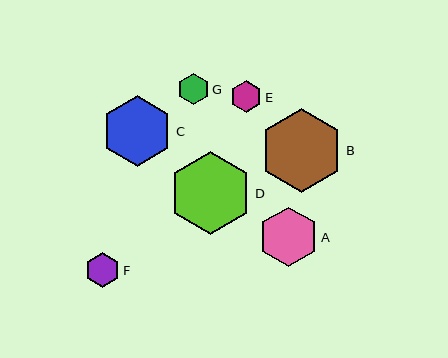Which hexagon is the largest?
Hexagon B is the largest with a size of approximately 83 pixels.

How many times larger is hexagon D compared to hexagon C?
Hexagon D is approximately 1.2 times the size of hexagon C.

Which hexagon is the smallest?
Hexagon E is the smallest with a size of approximately 32 pixels.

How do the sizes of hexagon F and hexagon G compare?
Hexagon F and hexagon G are approximately the same size.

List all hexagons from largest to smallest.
From largest to smallest: B, D, C, A, F, G, E.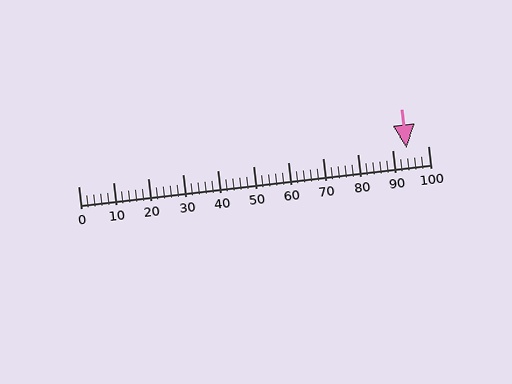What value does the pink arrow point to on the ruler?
The pink arrow points to approximately 94.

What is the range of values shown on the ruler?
The ruler shows values from 0 to 100.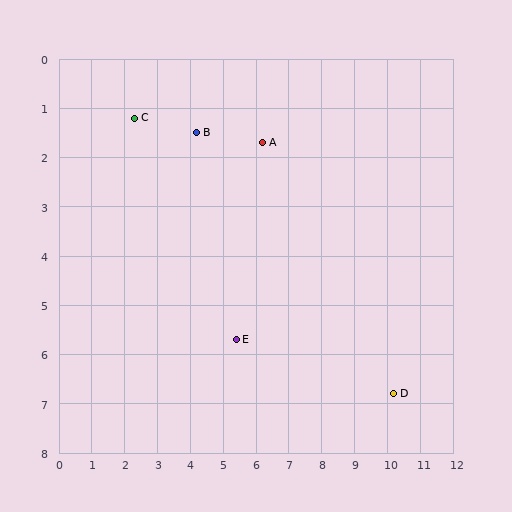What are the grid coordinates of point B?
Point B is at approximately (4.2, 1.5).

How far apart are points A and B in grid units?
Points A and B are about 2.0 grid units apart.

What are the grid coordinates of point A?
Point A is at approximately (6.2, 1.7).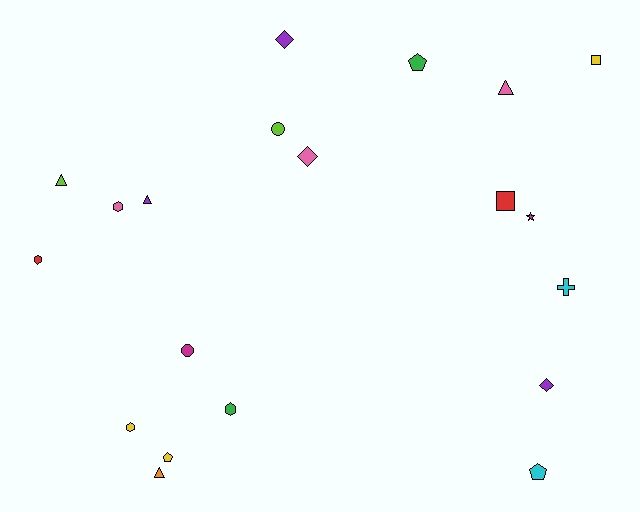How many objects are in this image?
There are 20 objects.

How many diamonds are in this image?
There are 3 diamonds.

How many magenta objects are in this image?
There are 2 magenta objects.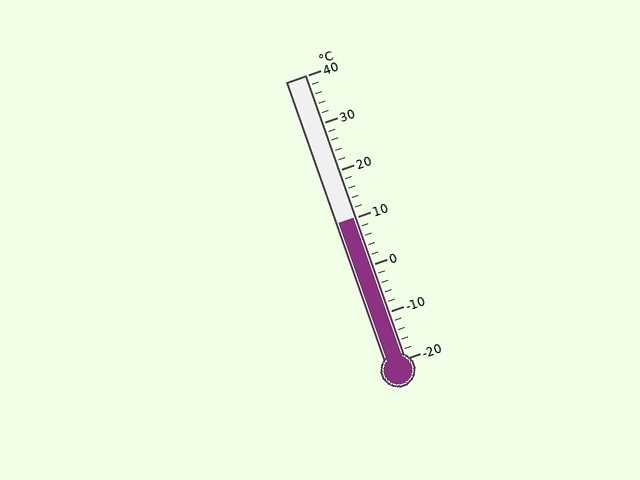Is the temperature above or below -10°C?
The temperature is above -10°C.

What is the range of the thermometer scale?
The thermometer scale ranges from -20°C to 40°C.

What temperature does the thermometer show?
The thermometer shows approximately 10°C.